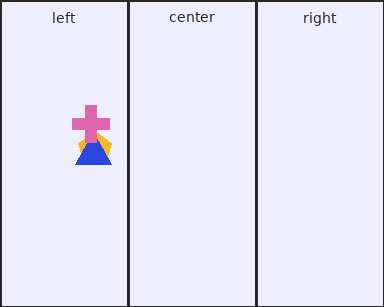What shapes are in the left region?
The yellow pentagon, the blue triangle, the pink cross.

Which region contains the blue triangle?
The left region.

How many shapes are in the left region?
3.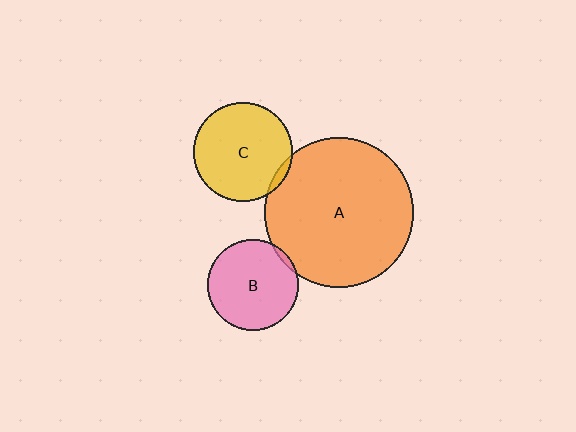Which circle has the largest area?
Circle A (orange).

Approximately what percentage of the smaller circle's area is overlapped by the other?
Approximately 5%.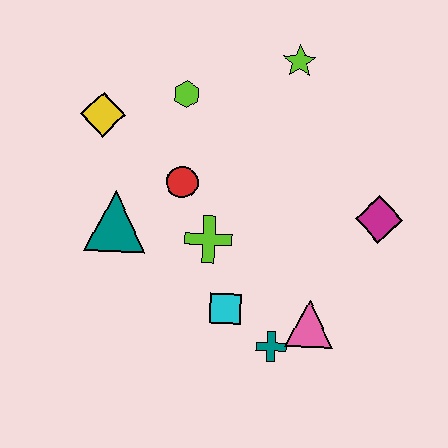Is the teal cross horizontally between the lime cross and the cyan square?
No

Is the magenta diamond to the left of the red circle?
No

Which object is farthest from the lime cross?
The lime star is farthest from the lime cross.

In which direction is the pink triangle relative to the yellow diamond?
The pink triangle is to the right of the yellow diamond.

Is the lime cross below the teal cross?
No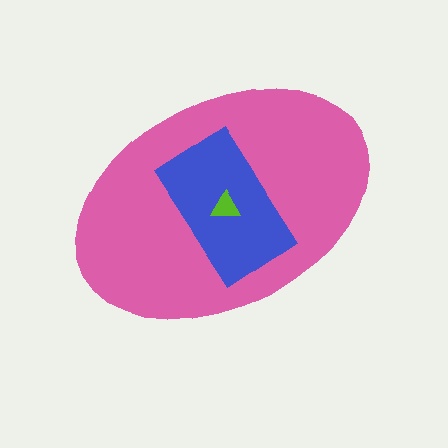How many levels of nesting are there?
3.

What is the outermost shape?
The pink ellipse.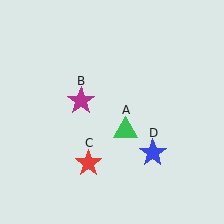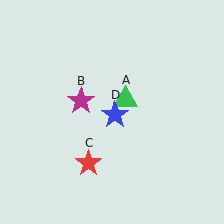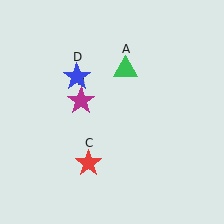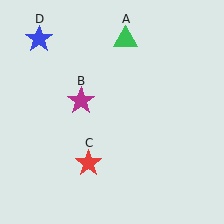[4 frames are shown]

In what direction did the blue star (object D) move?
The blue star (object D) moved up and to the left.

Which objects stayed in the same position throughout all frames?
Magenta star (object B) and red star (object C) remained stationary.